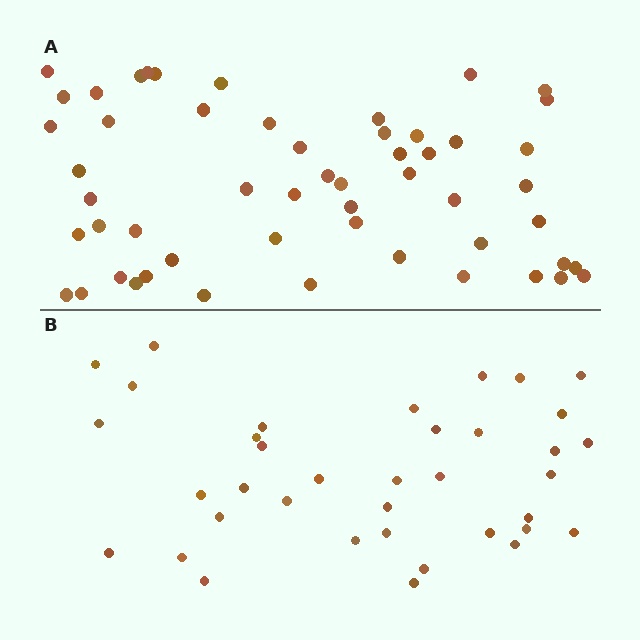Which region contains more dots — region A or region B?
Region A (the top region) has more dots.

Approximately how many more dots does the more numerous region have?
Region A has approximately 15 more dots than region B.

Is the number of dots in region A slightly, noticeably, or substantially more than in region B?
Region A has substantially more. The ratio is roughly 1.5 to 1.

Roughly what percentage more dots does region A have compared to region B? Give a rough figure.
About 45% more.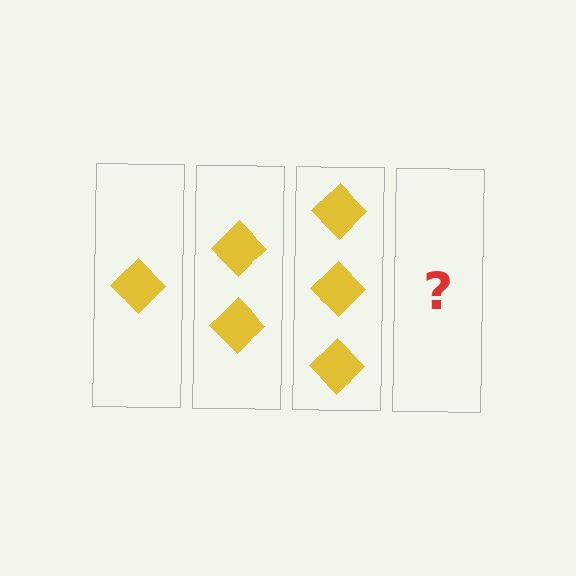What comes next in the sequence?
The next element should be 4 diamonds.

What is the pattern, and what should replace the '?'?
The pattern is that each step adds one more diamond. The '?' should be 4 diamonds.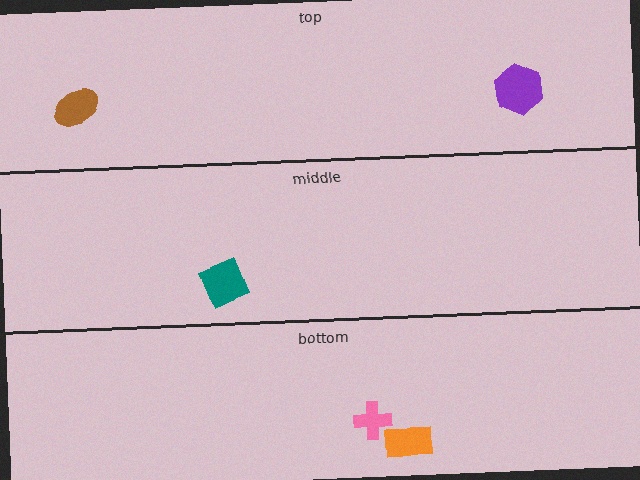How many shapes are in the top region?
2.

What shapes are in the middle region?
The teal diamond.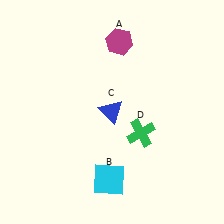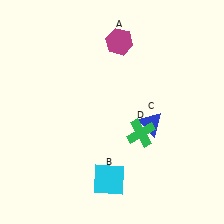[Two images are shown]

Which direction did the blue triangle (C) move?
The blue triangle (C) moved right.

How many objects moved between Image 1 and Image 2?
1 object moved between the two images.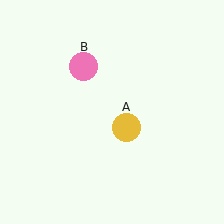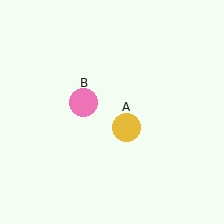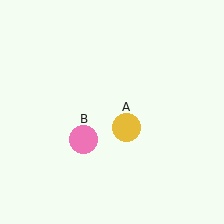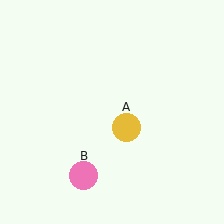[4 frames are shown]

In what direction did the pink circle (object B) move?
The pink circle (object B) moved down.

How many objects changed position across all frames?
1 object changed position: pink circle (object B).